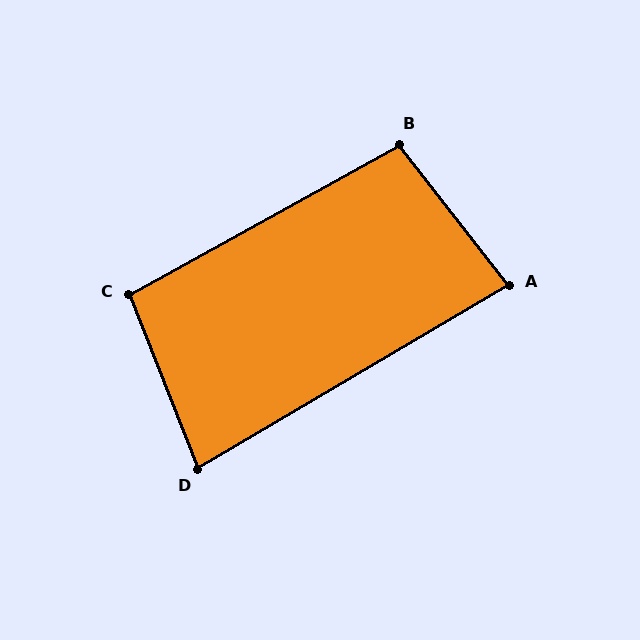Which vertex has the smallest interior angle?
D, at approximately 81 degrees.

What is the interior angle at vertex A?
Approximately 83 degrees (acute).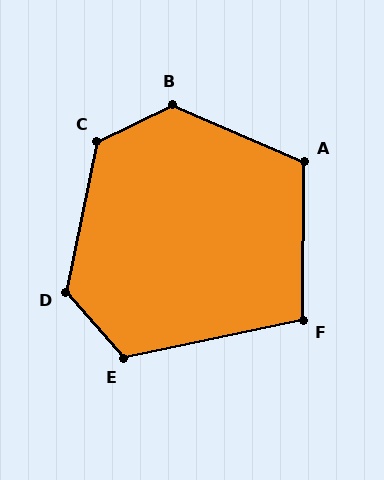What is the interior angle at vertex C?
Approximately 128 degrees (obtuse).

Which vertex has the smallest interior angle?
F, at approximately 103 degrees.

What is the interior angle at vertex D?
Approximately 127 degrees (obtuse).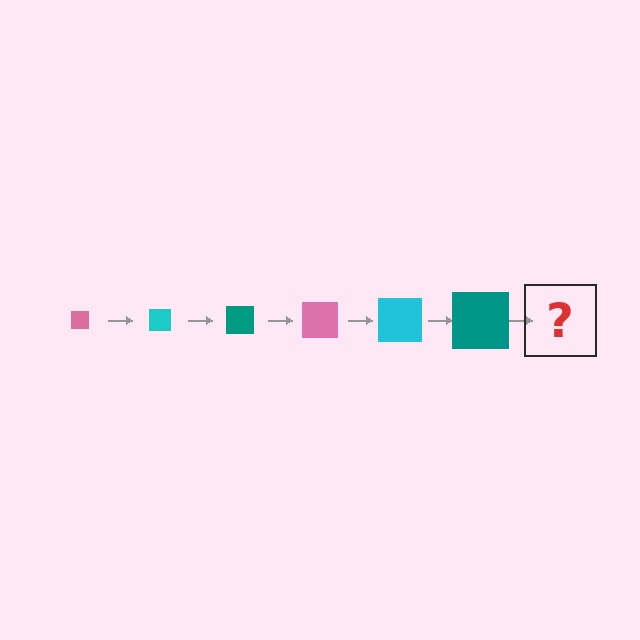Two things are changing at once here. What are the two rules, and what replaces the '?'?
The two rules are that the square grows larger each step and the color cycles through pink, cyan, and teal. The '?' should be a pink square, larger than the previous one.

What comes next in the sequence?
The next element should be a pink square, larger than the previous one.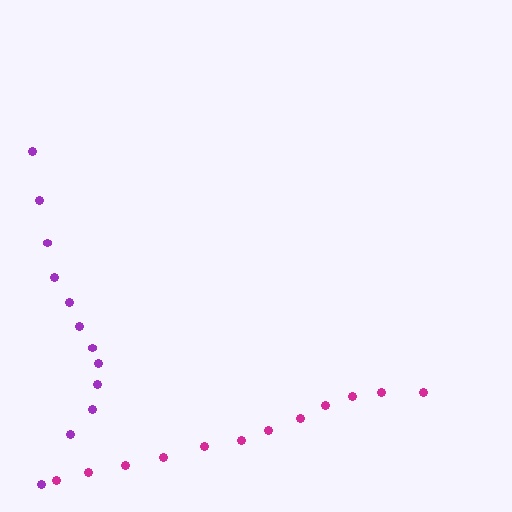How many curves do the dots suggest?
There are 2 distinct paths.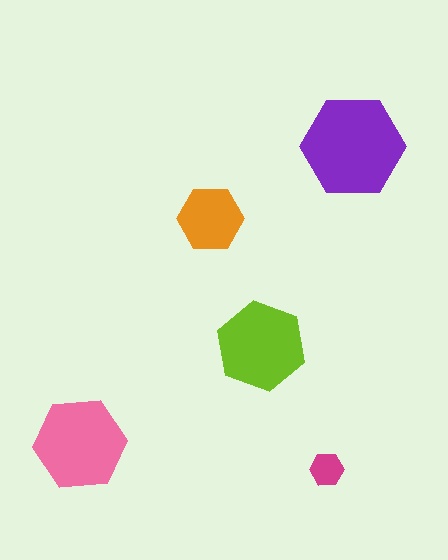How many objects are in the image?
There are 5 objects in the image.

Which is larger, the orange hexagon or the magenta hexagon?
The orange one.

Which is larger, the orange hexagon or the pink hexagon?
The pink one.